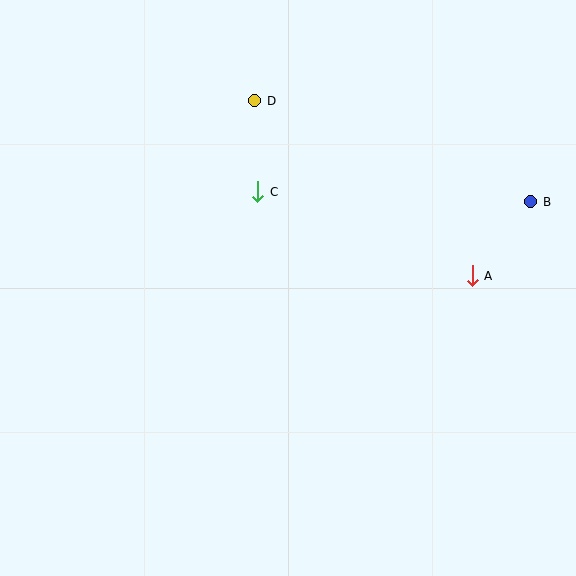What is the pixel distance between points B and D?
The distance between B and D is 294 pixels.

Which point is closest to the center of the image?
Point C at (258, 192) is closest to the center.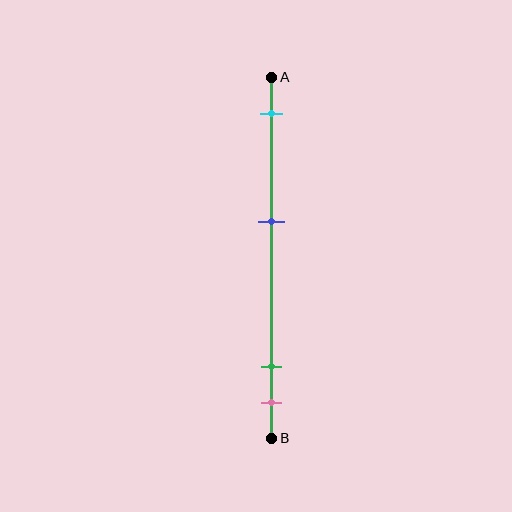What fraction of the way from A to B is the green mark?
The green mark is approximately 80% (0.8) of the way from A to B.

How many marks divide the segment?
There are 4 marks dividing the segment.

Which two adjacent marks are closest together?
The green and pink marks are the closest adjacent pair.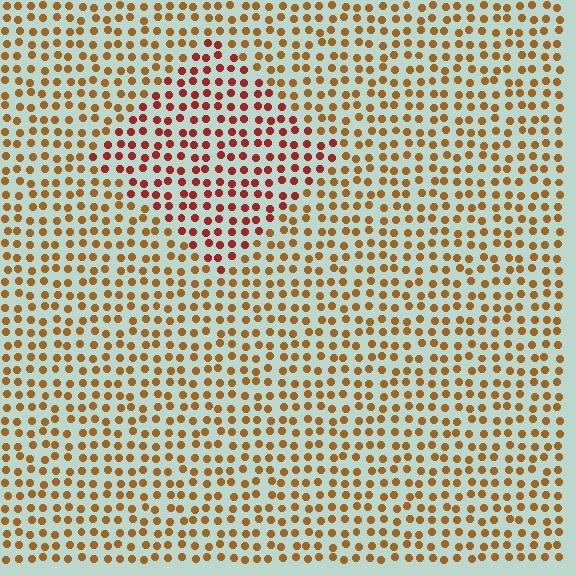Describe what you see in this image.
The image is filled with small brown elements in a uniform arrangement. A diamond-shaped region is visible where the elements are tinted to a slightly different hue, forming a subtle color boundary.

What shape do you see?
I see a diamond.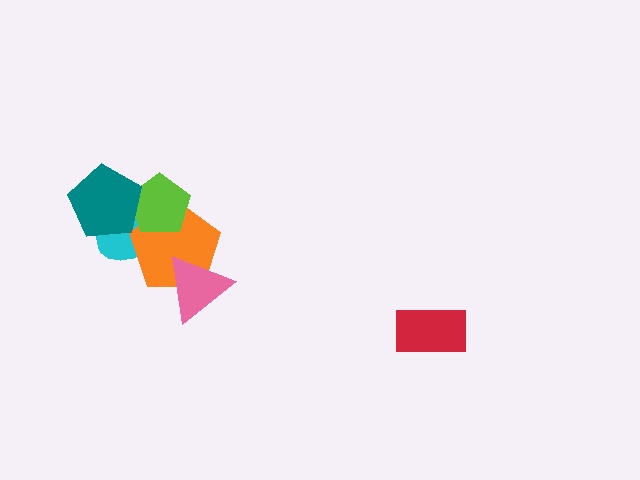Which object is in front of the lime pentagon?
The teal pentagon is in front of the lime pentagon.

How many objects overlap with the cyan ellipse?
3 objects overlap with the cyan ellipse.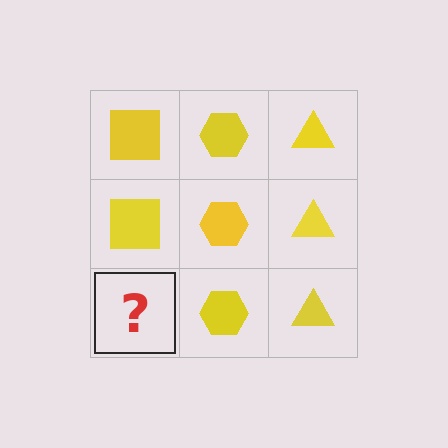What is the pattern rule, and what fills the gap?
The rule is that each column has a consistent shape. The gap should be filled with a yellow square.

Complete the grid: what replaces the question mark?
The question mark should be replaced with a yellow square.